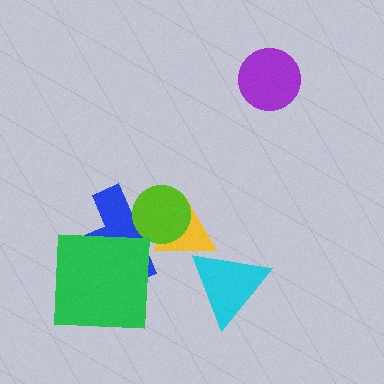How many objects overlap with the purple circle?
0 objects overlap with the purple circle.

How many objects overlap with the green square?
1 object overlaps with the green square.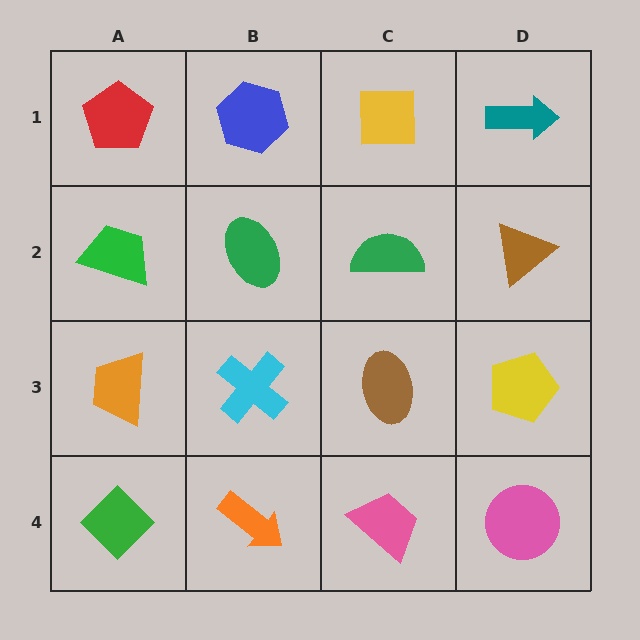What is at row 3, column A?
An orange trapezoid.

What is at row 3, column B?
A cyan cross.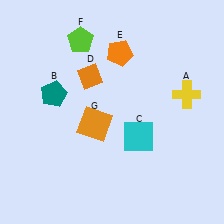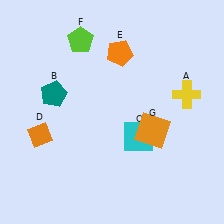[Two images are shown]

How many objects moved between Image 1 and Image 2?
2 objects moved between the two images.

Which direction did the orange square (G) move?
The orange square (G) moved right.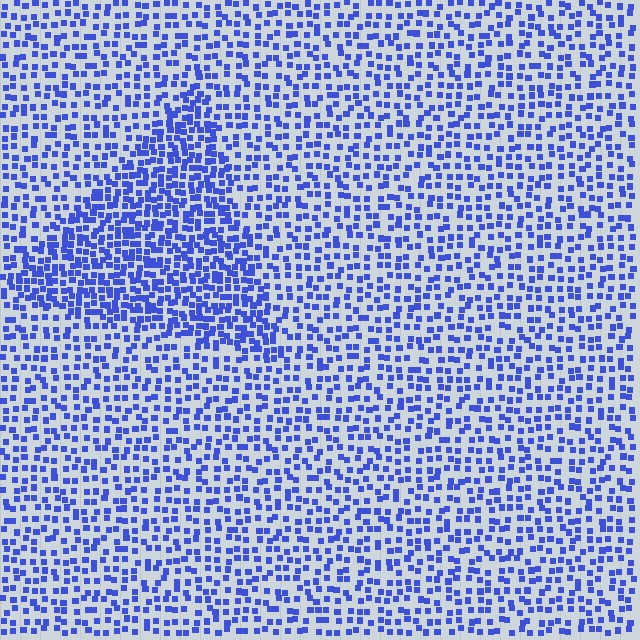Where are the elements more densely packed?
The elements are more densely packed inside the triangle boundary.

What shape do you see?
I see a triangle.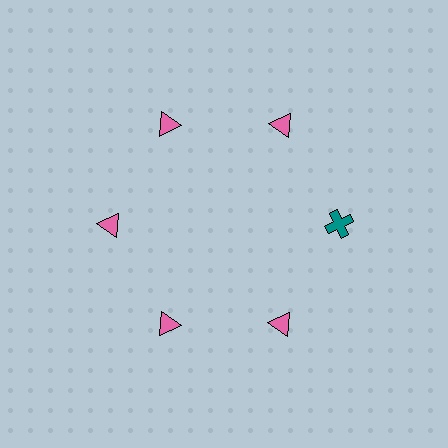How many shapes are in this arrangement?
There are 6 shapes arranged in a ring pattern.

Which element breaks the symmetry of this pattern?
The teal cross at roughly the 3 o'clock position breaks the symmetry. All other shapes are pink triangles.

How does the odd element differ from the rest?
It differs in both color (teal instead of pink) and shape (cross instead of triangle).